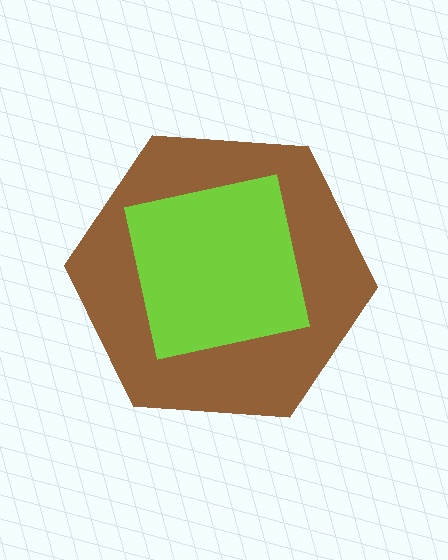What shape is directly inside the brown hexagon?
The lime square.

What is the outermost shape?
The brown hexagon.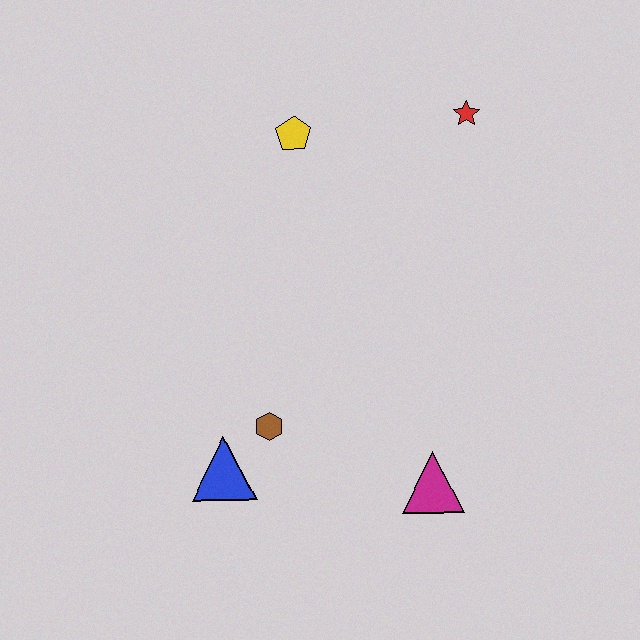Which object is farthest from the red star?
The blue triangle is farthest from the red star.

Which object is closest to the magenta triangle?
The brown hexagon is closest to the magenta triangle.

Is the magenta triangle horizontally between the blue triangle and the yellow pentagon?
No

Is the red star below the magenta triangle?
No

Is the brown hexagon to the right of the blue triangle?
Yes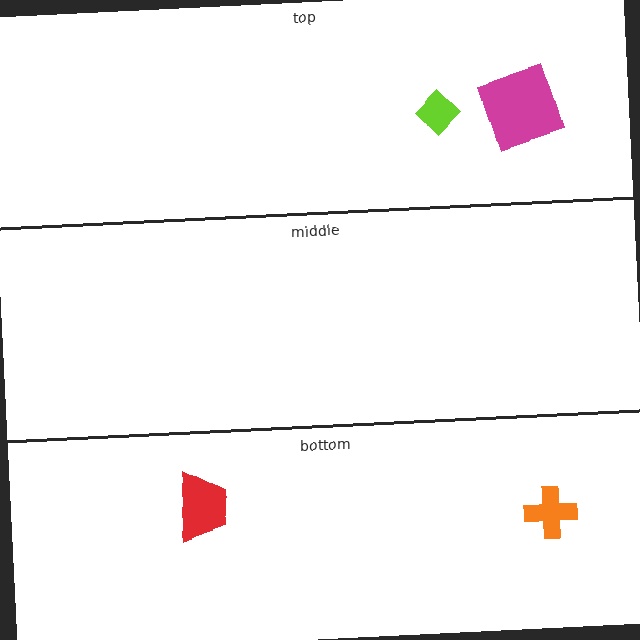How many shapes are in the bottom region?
2.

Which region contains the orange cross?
The bottom region.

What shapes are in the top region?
The magenta square, the lime diamond.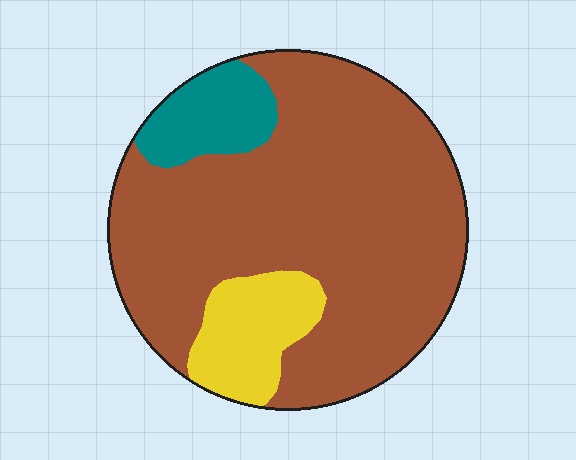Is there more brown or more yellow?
Brown.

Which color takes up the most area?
Brown, at roughly 80%.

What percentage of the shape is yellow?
Yellow takes up about one eighth (1/8) of the shape.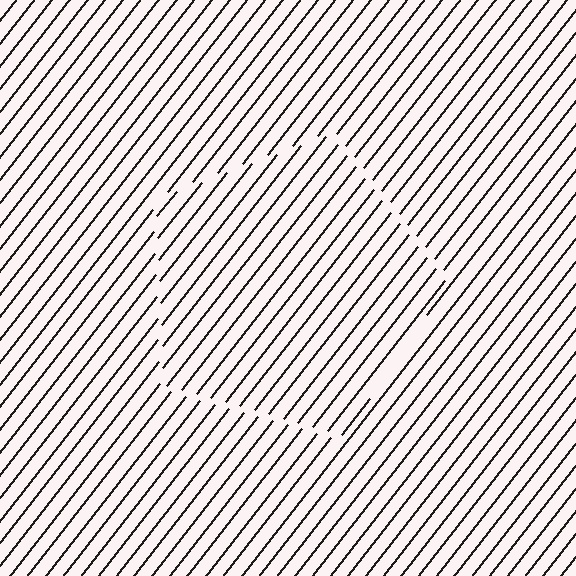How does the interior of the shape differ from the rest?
The interior of the shape contains the same grating, shifted by half a period — the contour is defined by the phase discontinuity where line-ends from the inner and outer gratings abut.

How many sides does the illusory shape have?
5 sides — the line-ends trace a pentagon.